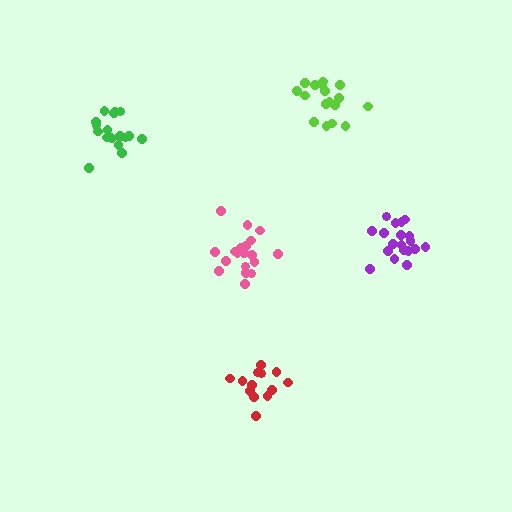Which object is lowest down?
The red cluster is bottommost.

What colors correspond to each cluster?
The clusters are colored: green, purple, lime, red, pink.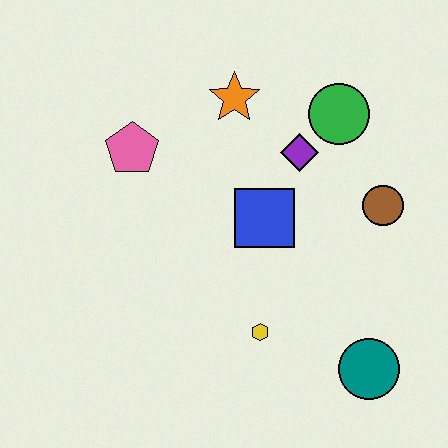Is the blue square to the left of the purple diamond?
Yes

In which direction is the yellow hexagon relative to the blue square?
The yellow hexagon is below the blue square.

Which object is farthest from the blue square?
The teal circle is farthest from the blue square.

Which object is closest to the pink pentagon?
The orange star is closest to the pink pentagon.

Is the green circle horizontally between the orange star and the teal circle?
Yes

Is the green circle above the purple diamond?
Yes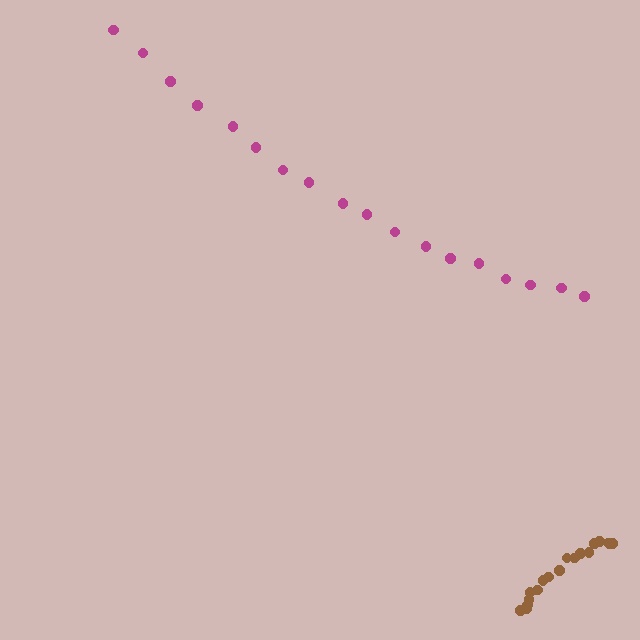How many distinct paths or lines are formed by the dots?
There are 2 distinct paths.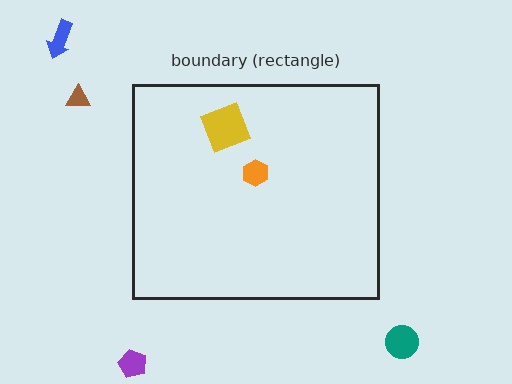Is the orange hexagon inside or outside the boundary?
Inside.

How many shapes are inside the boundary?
2 inside, 4 outside.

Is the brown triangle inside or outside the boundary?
Outside.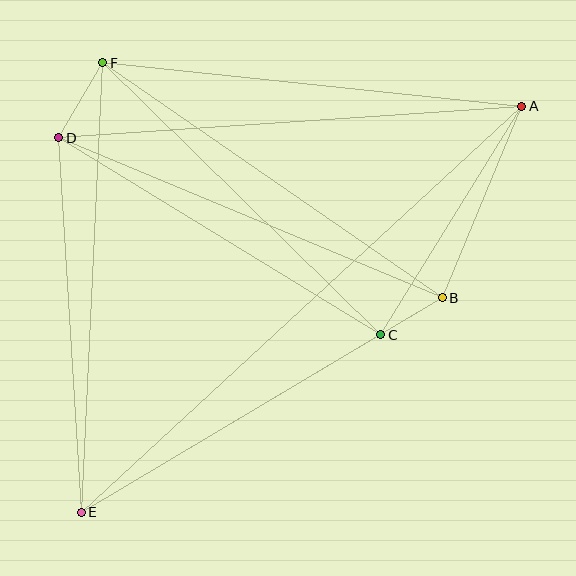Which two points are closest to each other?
Points B and C are closest to each other.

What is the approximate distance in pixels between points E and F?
The distance between E and F is approximately 450 pixels.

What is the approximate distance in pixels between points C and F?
The distance between C and F is approximately 389 pixels.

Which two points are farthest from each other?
Points A and E are farthest from each other.